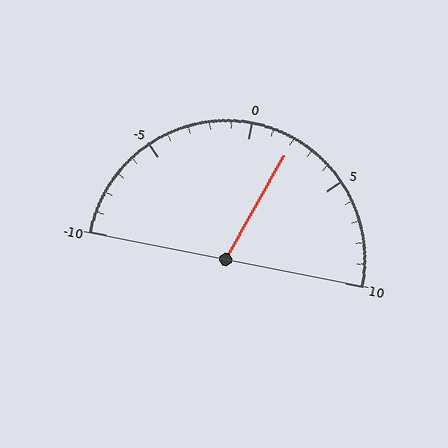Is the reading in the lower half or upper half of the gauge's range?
The reading is in the upper half of the range (-10 to 10).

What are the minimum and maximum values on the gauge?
The gauge ranges from -10 to 10.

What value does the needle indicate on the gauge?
The needle indicates approximately 2.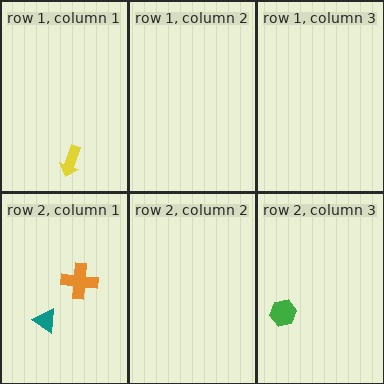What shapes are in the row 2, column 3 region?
The green hexagon.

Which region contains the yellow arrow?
The row 1, column 1 region.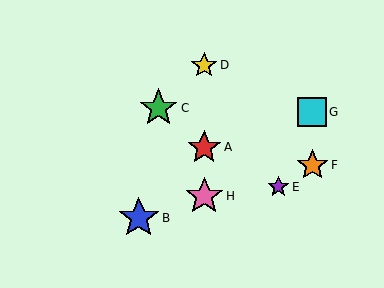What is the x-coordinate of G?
Object G is at x≈312.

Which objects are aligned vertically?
Objects A, D, H are aligned vertically.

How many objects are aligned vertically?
3 objects (A, D, H) are aligned vertically.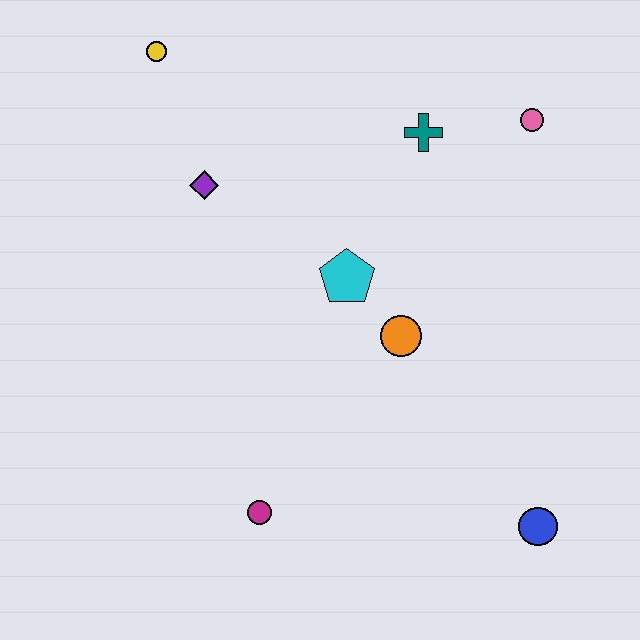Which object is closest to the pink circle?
The teal cross is closest to the pink circle.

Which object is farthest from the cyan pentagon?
The blue circle is farthest from the cyan pentagon.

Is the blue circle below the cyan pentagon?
Yes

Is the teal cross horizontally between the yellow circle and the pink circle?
Yes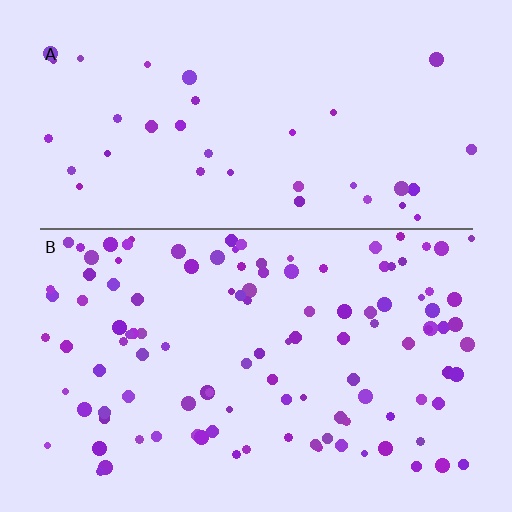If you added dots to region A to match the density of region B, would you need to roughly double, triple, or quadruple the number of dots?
Approximately triple.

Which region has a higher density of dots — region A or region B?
B (the bottom).